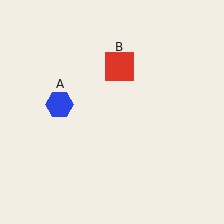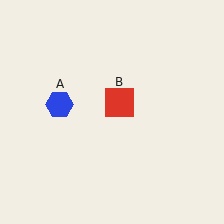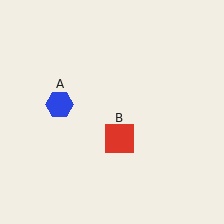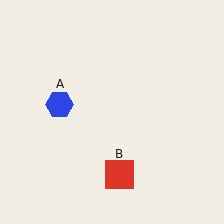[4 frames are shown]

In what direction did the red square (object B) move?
The red square (object B) moved down.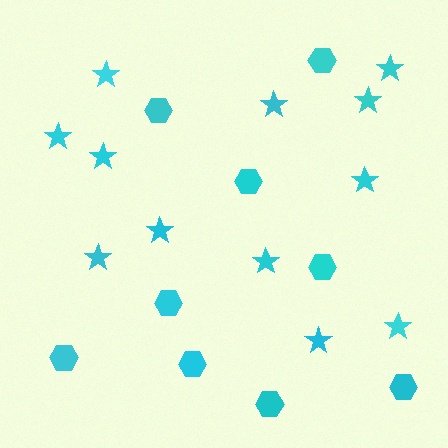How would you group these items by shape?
There are 2 groups: one group of stars (12) and one group of hexagons (9).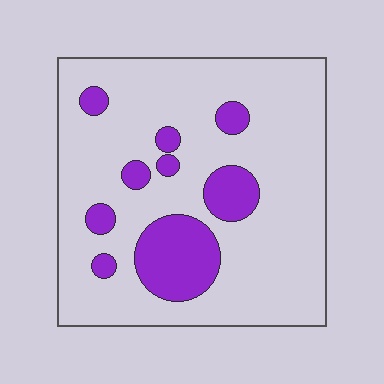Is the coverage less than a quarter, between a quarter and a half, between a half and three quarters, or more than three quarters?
Less than a quarter.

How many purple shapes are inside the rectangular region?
9.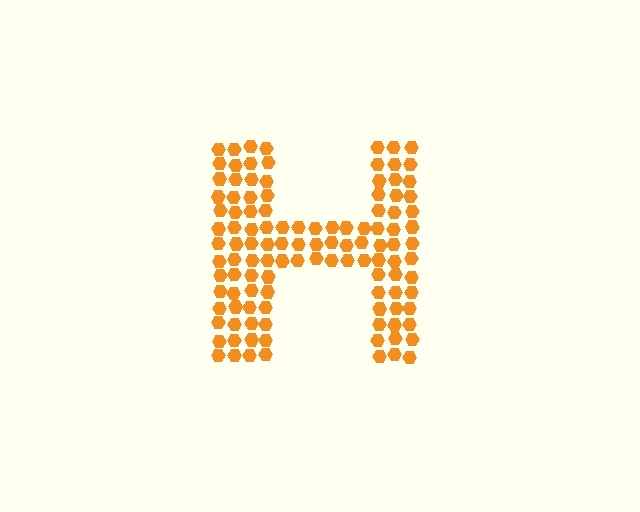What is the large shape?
The large shape is the letter H.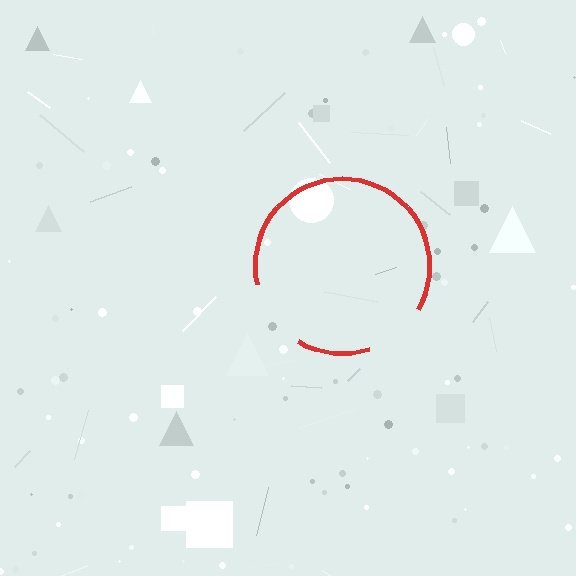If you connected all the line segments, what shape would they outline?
They would outline a circle.